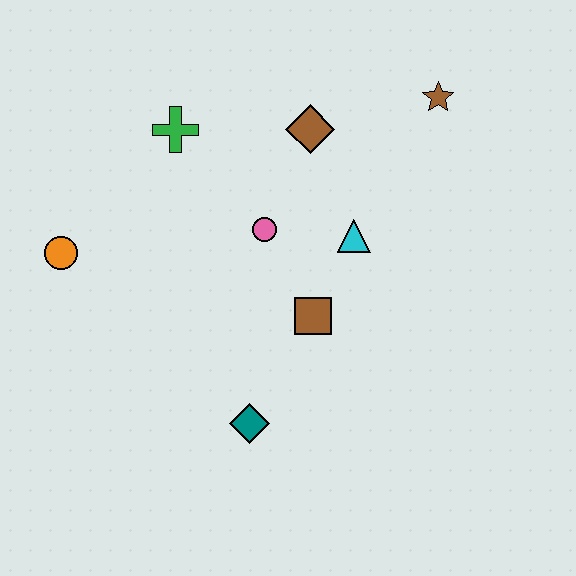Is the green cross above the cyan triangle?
Yes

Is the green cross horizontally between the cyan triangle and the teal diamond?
No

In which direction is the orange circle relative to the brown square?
The orange circle is to the left of the brown square.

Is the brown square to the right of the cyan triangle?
No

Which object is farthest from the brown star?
The orange circle is farthest from the brown star.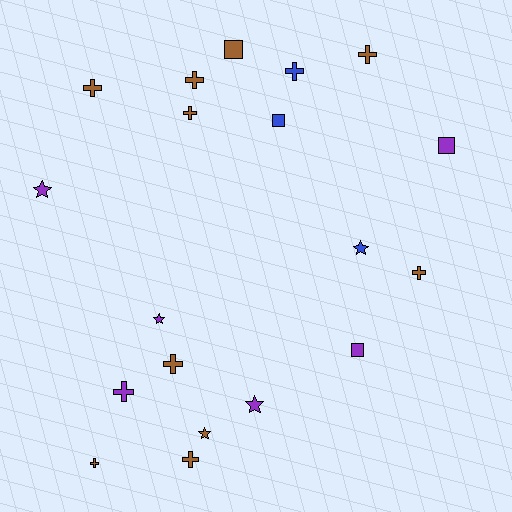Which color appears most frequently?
Brown, with 10 objects.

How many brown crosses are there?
There are 8 brown crosses.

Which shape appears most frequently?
Cross, with 10 objects.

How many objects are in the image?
There are 19 objects.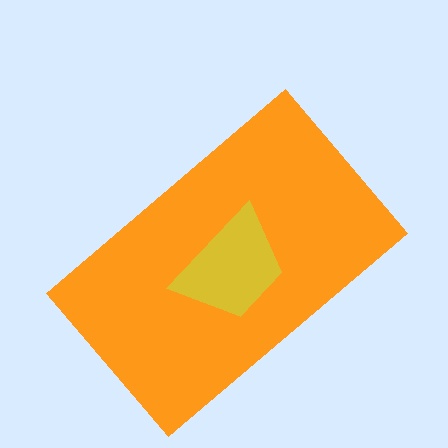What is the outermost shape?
The orange rectangle.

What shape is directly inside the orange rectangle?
The yellow trapezoid.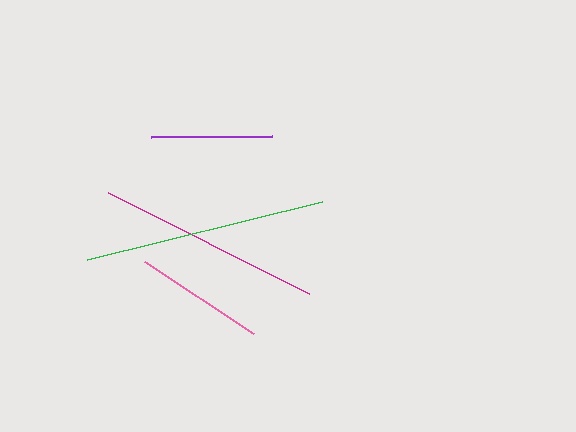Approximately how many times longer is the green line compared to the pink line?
The green line is approximately 1.9 times the length of the pink line.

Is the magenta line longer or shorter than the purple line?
The magenta line is longer than the purple line.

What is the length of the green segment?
The green segment is approximately 242 pixels long.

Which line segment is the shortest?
The purple line is the shortest at approximately 121 pixels.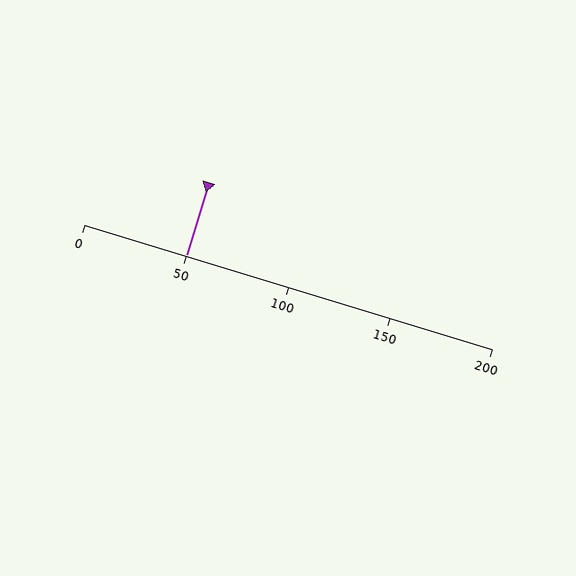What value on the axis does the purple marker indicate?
The marker indicates approximately 50.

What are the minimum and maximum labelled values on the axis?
The axis runs from 0 to 200.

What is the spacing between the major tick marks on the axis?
The major ticks are spaced 50 apart.